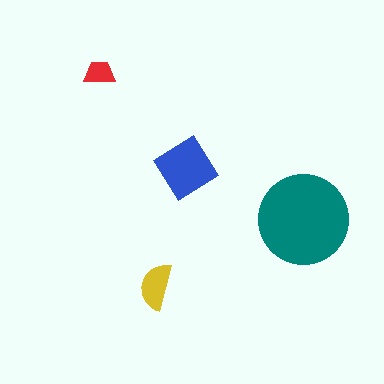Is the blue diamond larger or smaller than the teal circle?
Smaller.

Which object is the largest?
The teal circle.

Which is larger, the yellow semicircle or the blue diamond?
The blue diamond.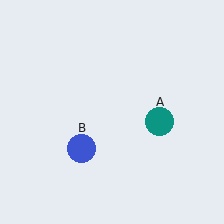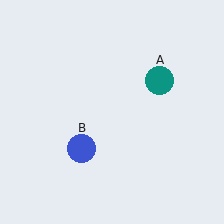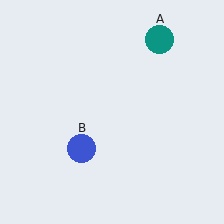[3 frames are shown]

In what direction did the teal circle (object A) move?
The teal circle (object A) moved up.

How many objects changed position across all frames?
1 object changed position: teal circle (object A).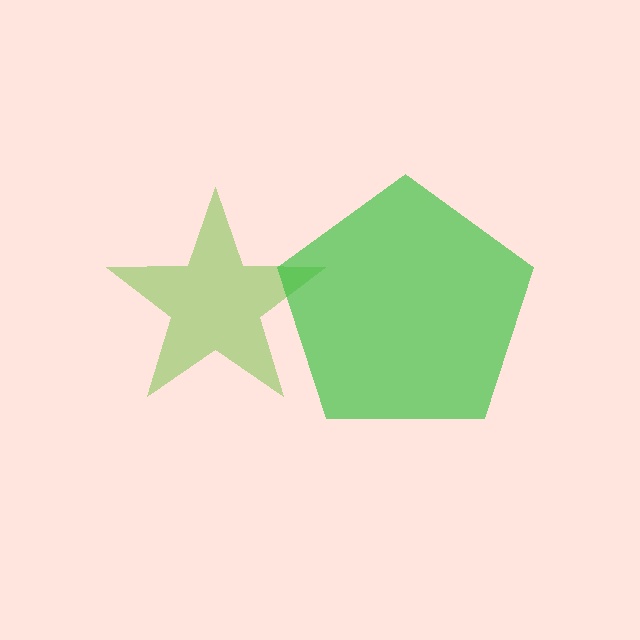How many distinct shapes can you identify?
There are 2 distinct shapes: a lime star, a green pentagon.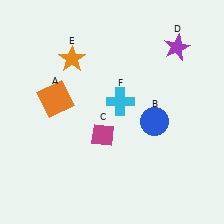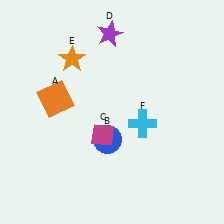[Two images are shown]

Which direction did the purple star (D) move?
The purple star (D) moved left.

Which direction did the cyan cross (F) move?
The cyan cross (F) moved down.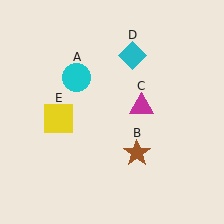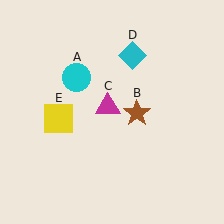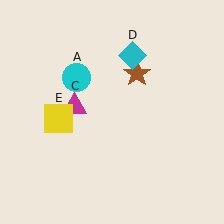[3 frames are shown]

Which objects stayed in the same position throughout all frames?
Cyan circle (object A) and cyan diamond (object D) and yellow square (object E) remained stationary.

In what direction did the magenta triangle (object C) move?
The magenta triangle (object C) moved left.